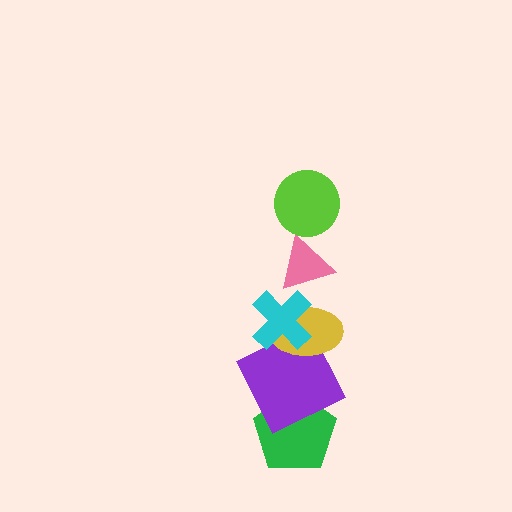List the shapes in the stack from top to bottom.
From top to bottom: the lime circle, the pink triangle, the cyan cross, the yellow ellipse, the purple square, the green pentagon.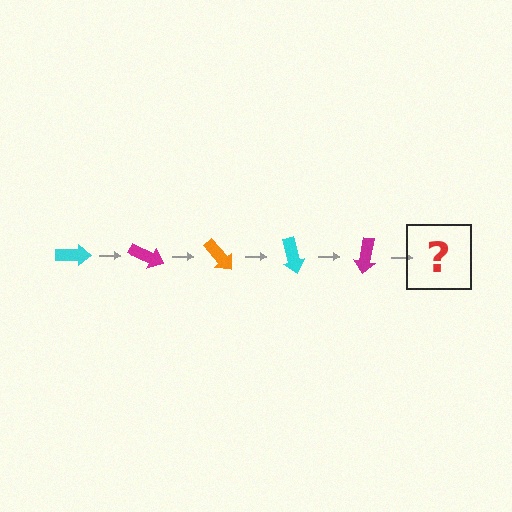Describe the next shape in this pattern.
It should be an orange arrow, rotated 125 degrees from the start.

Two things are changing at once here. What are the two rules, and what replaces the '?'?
The two rules are that it rotates 25 degrees each step and the color cycles through cyan, magenta, and orange. The '?' should be an orange arrow, rotated 125 degrees from the start.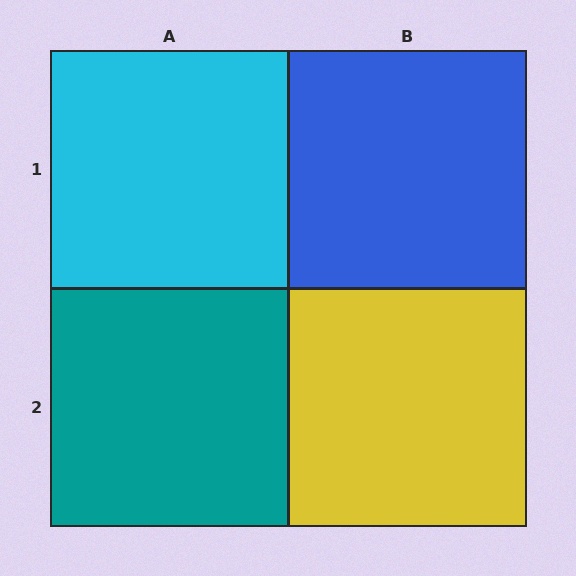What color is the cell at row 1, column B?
Blue.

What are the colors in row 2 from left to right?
Teal, yellow.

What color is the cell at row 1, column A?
Cyan.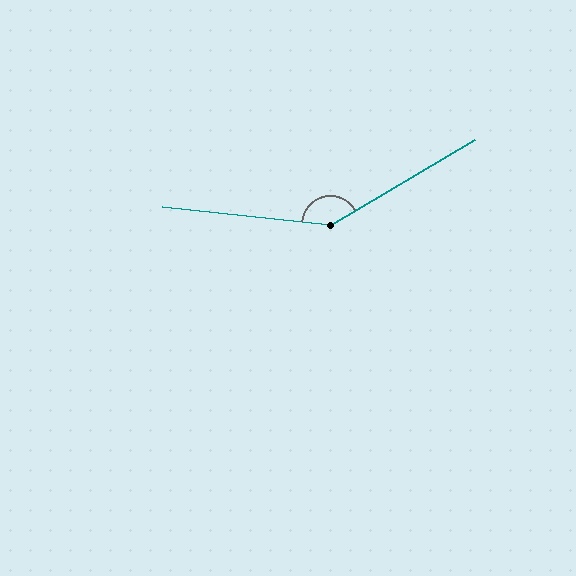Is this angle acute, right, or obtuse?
It is obtuse.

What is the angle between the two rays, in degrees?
Approximately 143 degrees.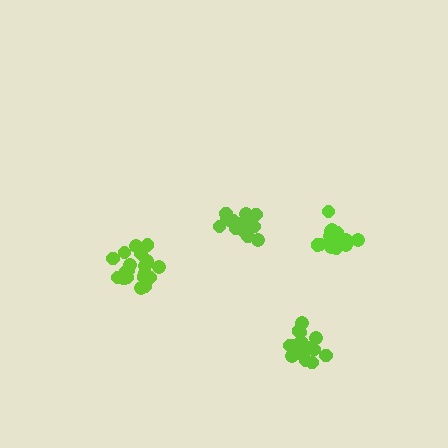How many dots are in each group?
Group 1: 20 dots, Group 2: 18 dots, Group 3: 15 dots, Group 4: 16 dots (69 total).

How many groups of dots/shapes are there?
There are 4 groups.